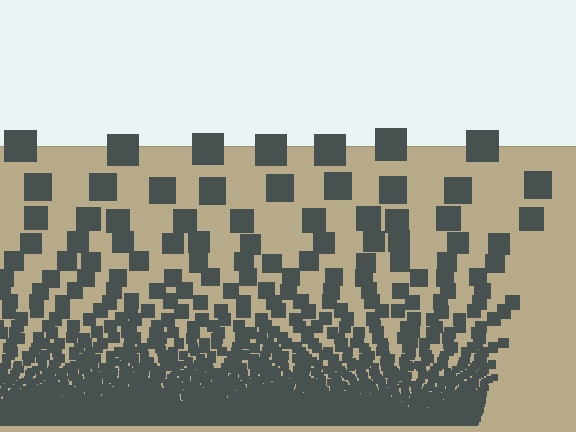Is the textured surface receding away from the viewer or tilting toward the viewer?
The surface appears to tilt toward the viewer. Texture elements get larger and sparser toward the top.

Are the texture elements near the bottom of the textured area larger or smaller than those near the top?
Smaller. The gradient is inverted — elements near the bottom are smaller and denser.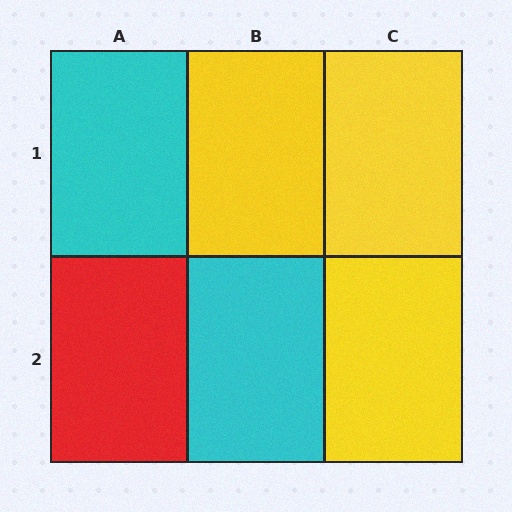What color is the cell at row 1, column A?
Cyan.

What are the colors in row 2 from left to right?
Red, cyan, yellow.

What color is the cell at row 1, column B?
Yellow.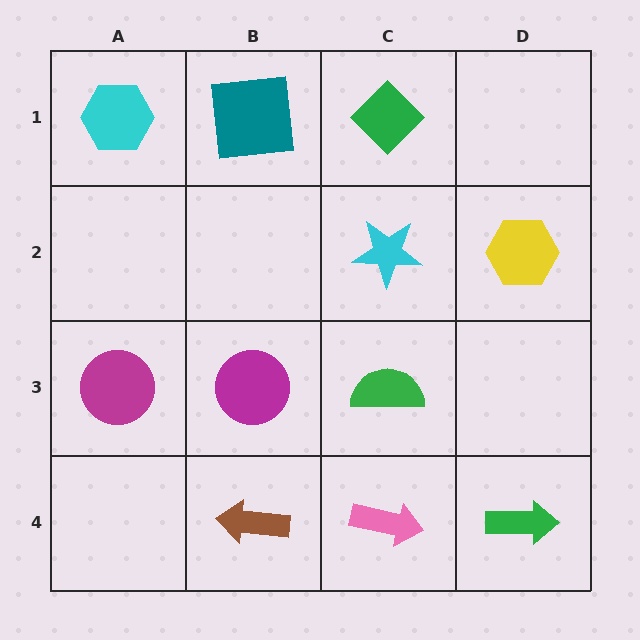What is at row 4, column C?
A pink arrow.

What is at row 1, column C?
A green diamond.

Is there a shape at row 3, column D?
No, that cell is empty.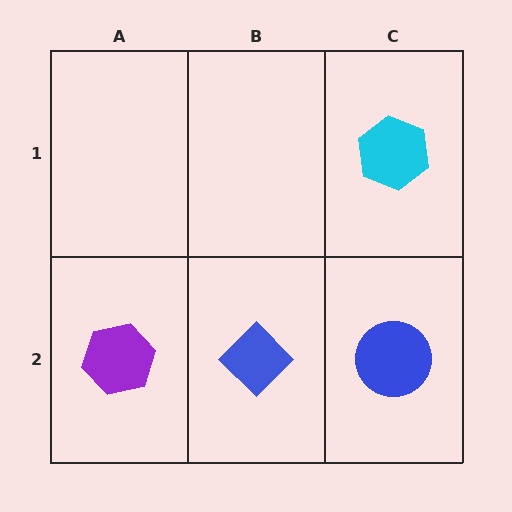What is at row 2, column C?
A blue circle.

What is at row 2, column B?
A blue diamond.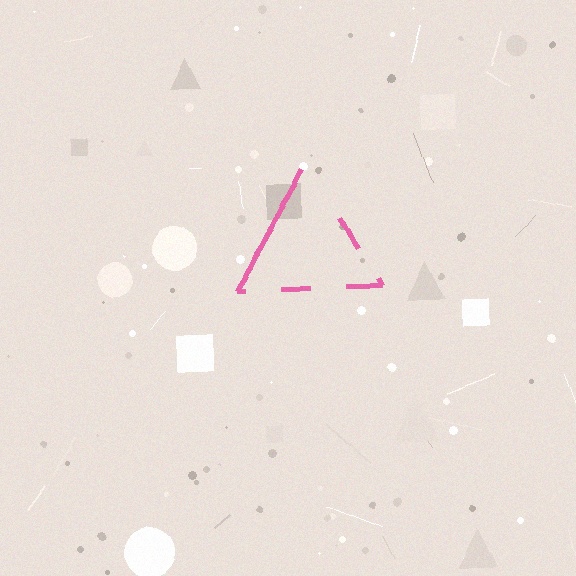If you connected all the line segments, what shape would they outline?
They would outline a triangle.